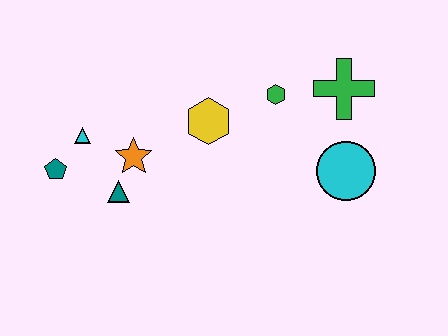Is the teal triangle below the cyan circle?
Yes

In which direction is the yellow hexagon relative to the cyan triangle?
The yellow hexagon is to the right of the cyan triangle.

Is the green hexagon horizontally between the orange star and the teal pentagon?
No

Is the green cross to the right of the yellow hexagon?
Yes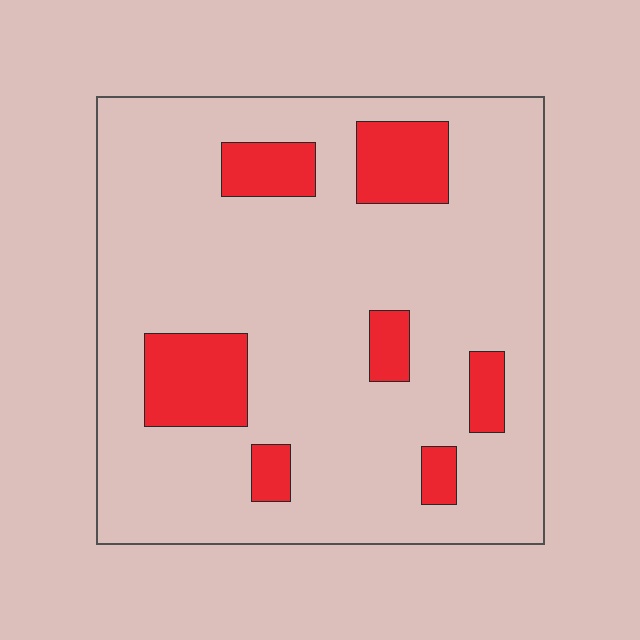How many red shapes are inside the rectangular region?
7.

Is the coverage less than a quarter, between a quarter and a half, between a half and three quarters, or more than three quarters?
Less than a quarter.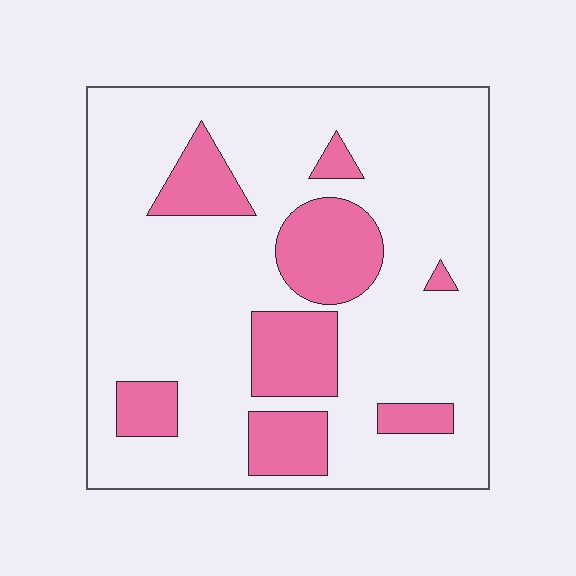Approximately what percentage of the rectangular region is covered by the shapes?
Approximately 20%.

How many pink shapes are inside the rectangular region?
8.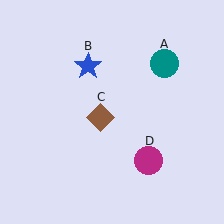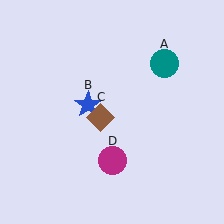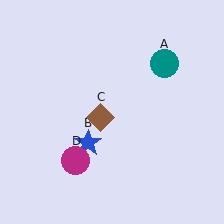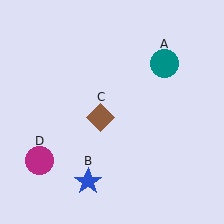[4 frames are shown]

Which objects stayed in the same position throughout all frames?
Teal circle (object A) and brown diamond (object C) remained stationary.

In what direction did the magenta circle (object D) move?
The magenta circle (object D) moved left.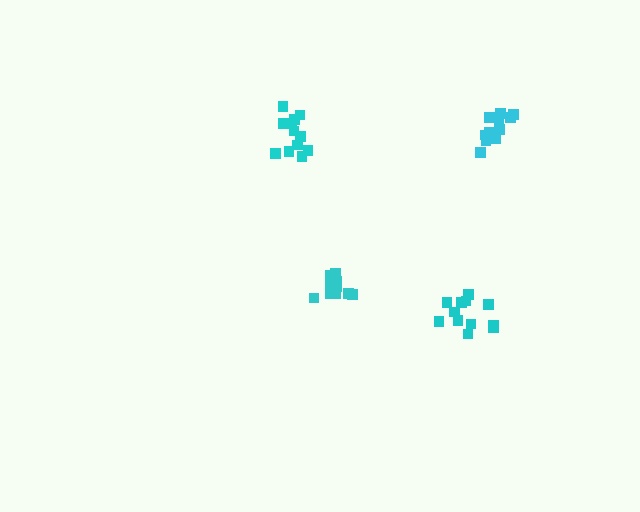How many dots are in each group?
Group 1: 12 dots, Group 2: 13 dots, Group 3: 12 dots, Group 4: 12 dots (49 total).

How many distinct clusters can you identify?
There are 4 distinct clusters.